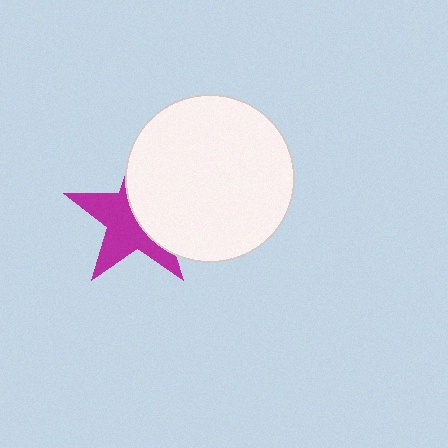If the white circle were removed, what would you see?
You would see the complete magenta star.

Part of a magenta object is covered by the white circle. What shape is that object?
It is a star.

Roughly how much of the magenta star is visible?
About half of it is visible (roughly 53%).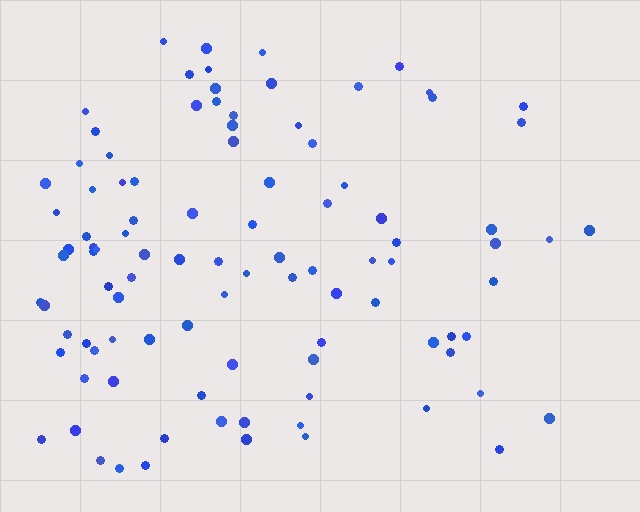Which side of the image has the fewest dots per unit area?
The right.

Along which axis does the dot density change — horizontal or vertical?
Horizontal.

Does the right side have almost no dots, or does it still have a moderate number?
Still a moderate number, just noticeably fewer than the left.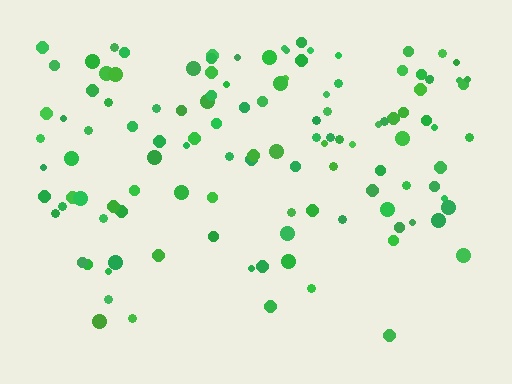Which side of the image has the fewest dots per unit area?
The bottom.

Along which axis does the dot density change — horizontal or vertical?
Vertical.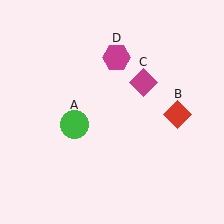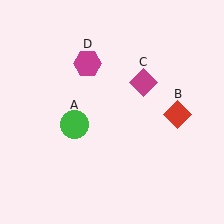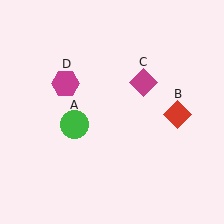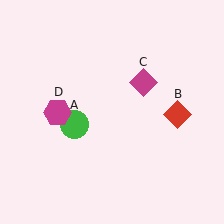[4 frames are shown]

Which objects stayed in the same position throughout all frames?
Green circle (object A) and red diamond (object B) and magenta diamond (object C) remained stationary.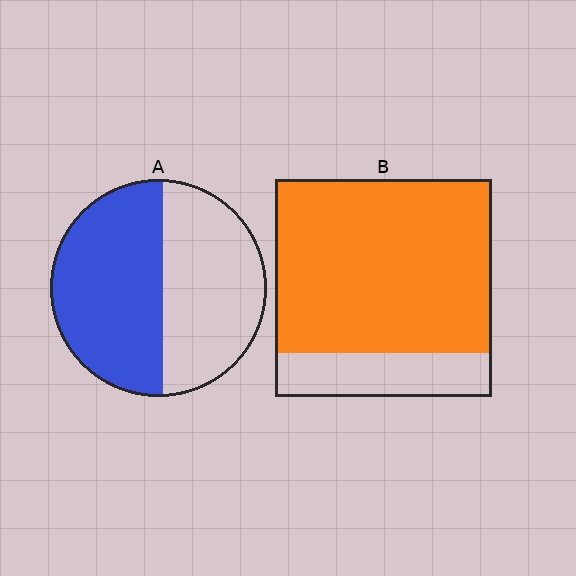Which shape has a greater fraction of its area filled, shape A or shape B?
Shape B.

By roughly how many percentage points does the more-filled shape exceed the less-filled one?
By roughly 25 percentage points (B over A).